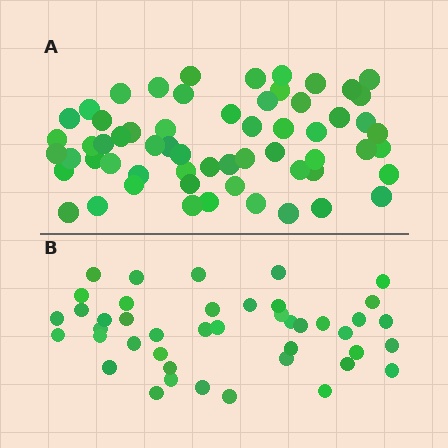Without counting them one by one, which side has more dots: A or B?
Region A (the top region) has more dots.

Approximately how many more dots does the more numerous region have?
Region A has approximately 15 more dots than region B.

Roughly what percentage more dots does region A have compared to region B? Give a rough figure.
About 40% more.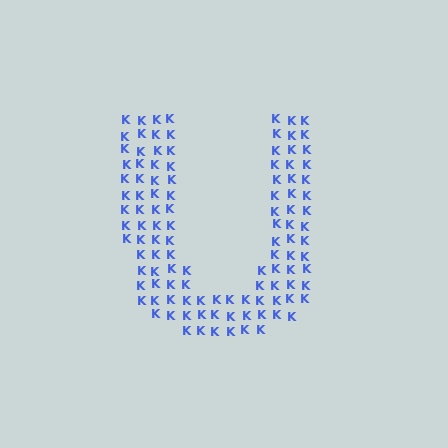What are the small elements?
The small elements are letter K's.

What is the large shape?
The large shape is the letter U.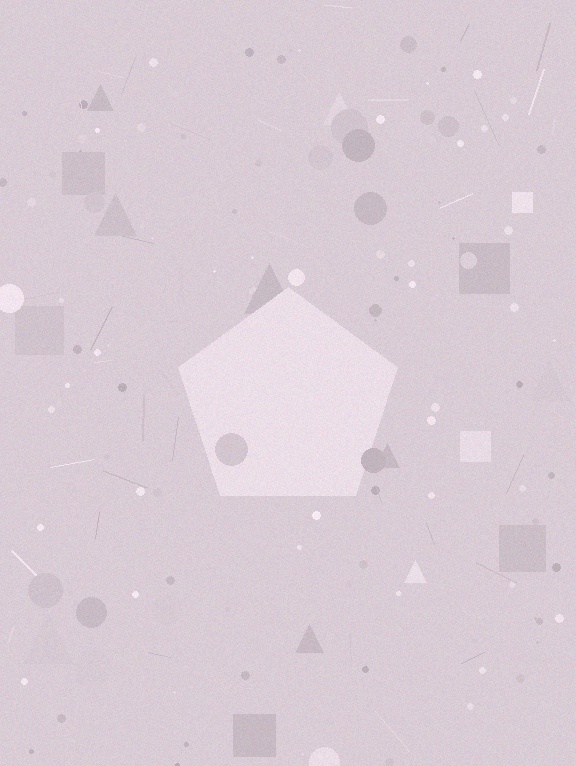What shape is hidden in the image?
A pentagon is hidden in the image.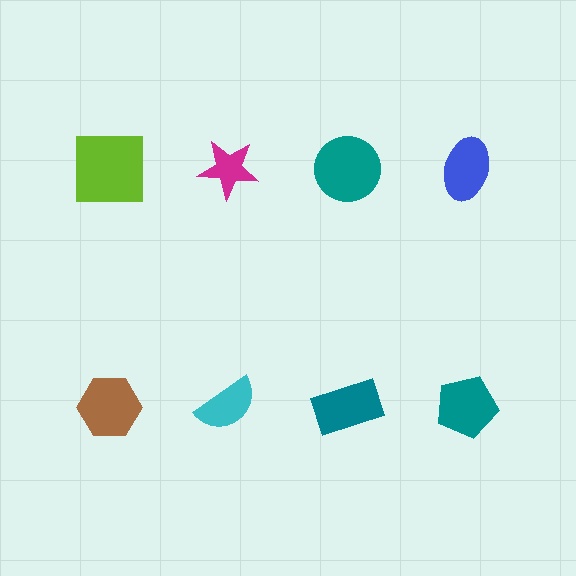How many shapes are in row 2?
4 shapes.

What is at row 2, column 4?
A teal pentagon.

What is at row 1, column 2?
A magenta star.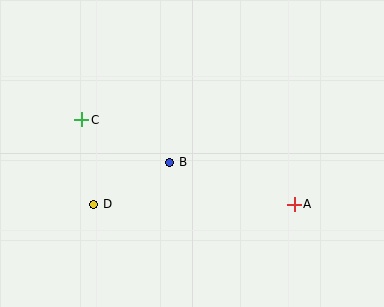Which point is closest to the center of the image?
Point B at (170, 162) is closest to the center.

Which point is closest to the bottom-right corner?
Point A is closest to the bottom-right corner.